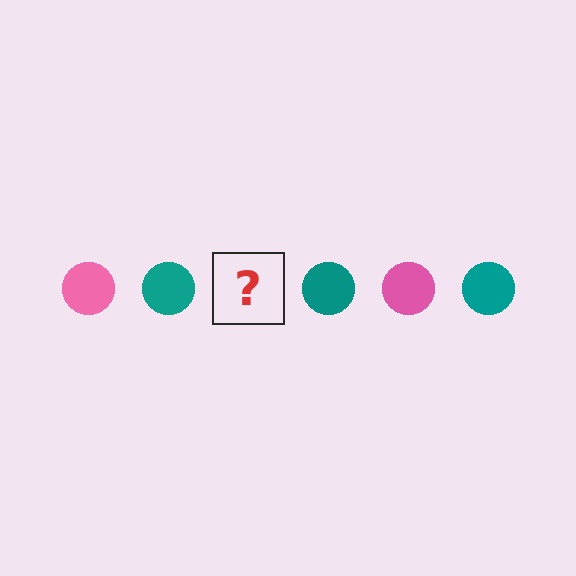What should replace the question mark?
The question mark should be replaced with a pink circle.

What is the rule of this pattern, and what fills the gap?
The rule is that the pattern cycles through pink, teal circles. The gap should be filled with a pink circle.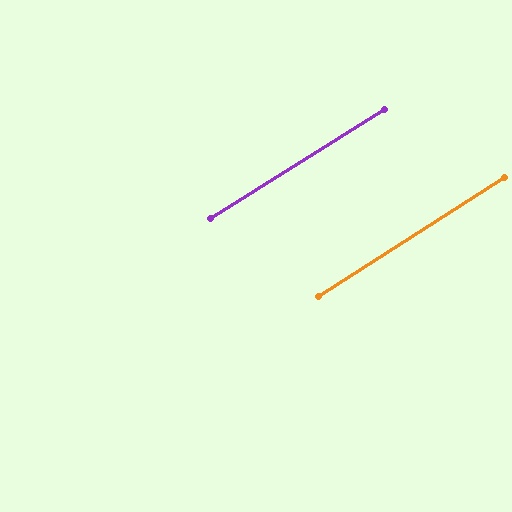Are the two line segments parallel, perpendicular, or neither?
Parallel — their directions differ by only 0.8°.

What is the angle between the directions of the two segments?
Approximately 1 degree.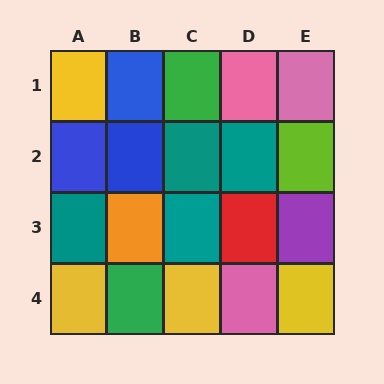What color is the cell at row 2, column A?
Blue.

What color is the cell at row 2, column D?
Teal.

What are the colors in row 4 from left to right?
Yellow, green, yellow, pink, yellow.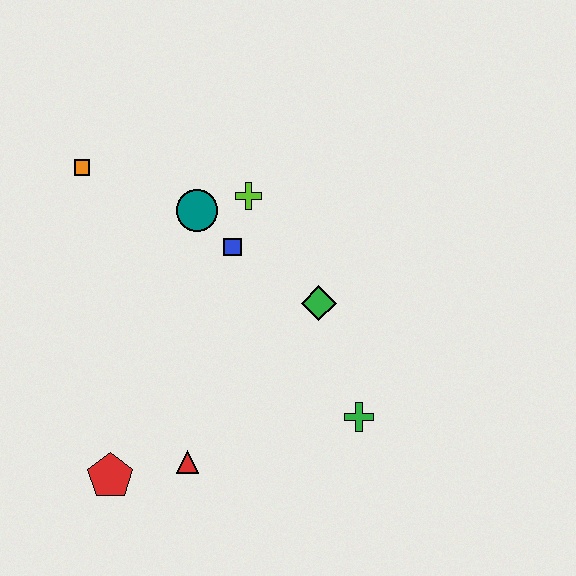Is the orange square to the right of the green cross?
No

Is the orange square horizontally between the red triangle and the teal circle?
No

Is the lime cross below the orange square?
Yes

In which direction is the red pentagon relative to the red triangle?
The red pentagon is to the left of the red triangle.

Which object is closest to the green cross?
The green diamond is closest to the green cross.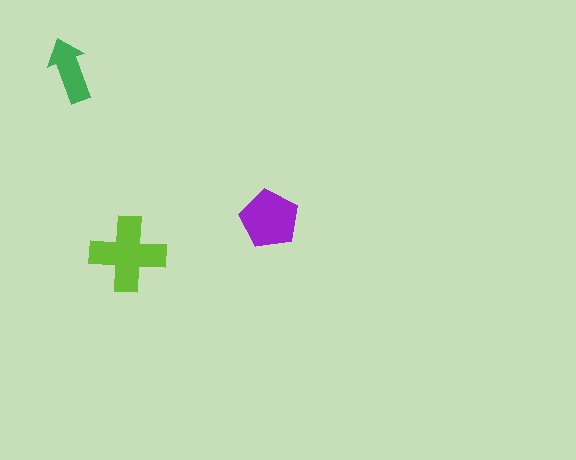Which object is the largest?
The lime cross.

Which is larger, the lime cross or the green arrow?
The lime cross.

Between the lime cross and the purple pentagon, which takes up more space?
The lime cross.